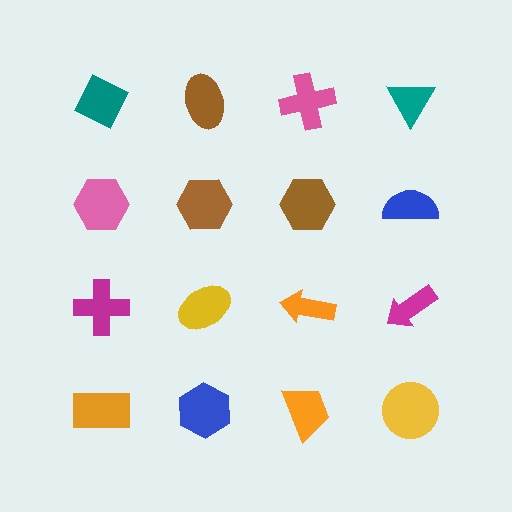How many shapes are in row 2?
4 shapes.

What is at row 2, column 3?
A brown hexagon.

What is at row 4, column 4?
A yellow circle.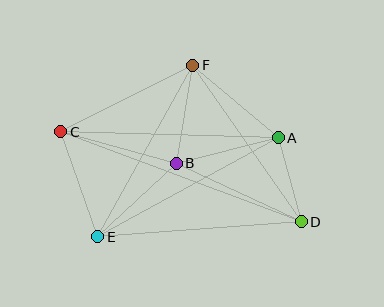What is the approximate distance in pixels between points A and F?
The distance between A and F is approximately 112 pixels.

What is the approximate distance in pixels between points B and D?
The distance between B and D is approximately 138 pixels.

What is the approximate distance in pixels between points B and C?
The distance between B and C is approximately 120 pixels.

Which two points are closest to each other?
Points A and D are closest to each other.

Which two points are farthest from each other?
Points C and D are farthest from each other.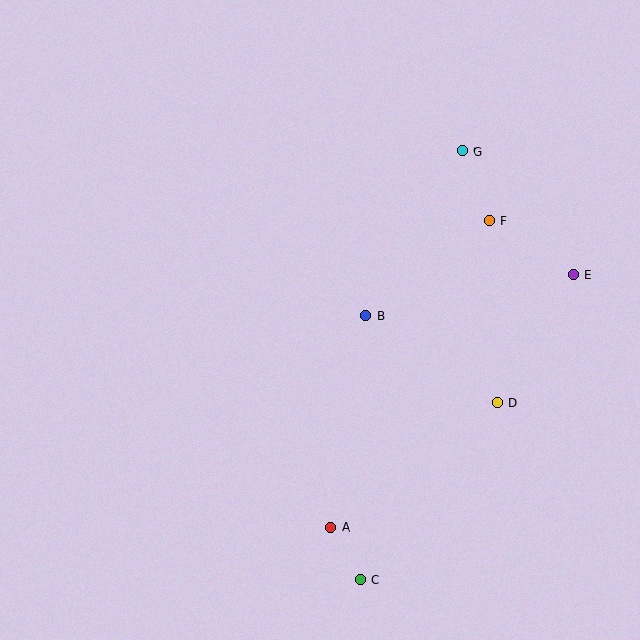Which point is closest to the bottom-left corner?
Point A is closest to the bottom-left corner.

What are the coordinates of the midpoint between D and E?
The midpoint between D and E is at (535, 339).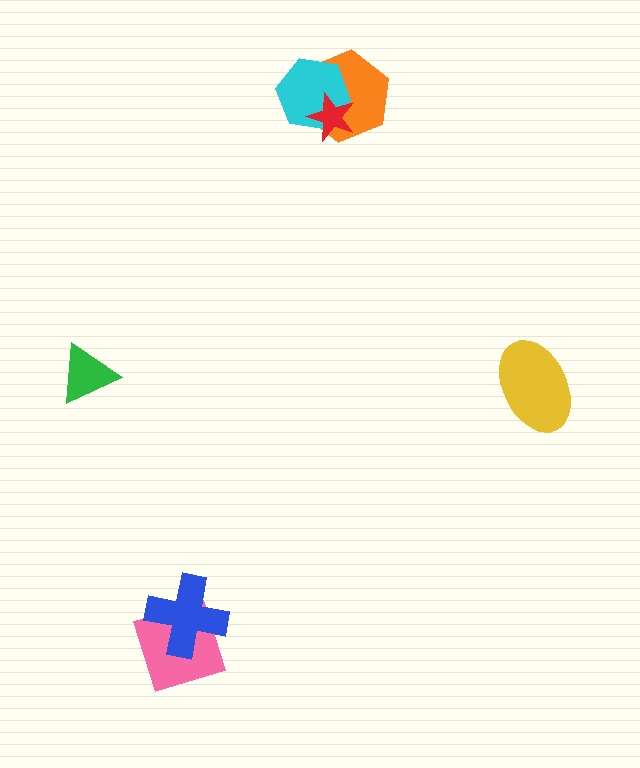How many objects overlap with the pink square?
1 object overlaps with the pink square.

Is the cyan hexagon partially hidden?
Yes, it is partially covered by another shape.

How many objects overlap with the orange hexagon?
2 objects overlap with the orange hexagon.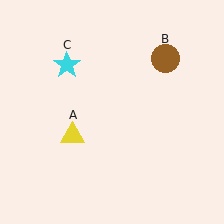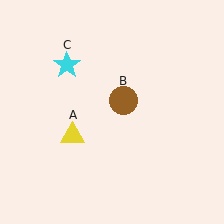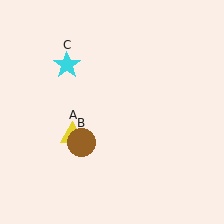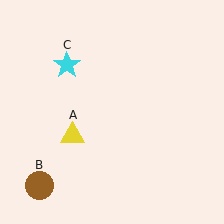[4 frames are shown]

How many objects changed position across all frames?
1 object changed position: brown circle (object B).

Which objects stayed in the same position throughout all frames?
Yellow triangle (object A) and cyan star (object C) remained stationary.